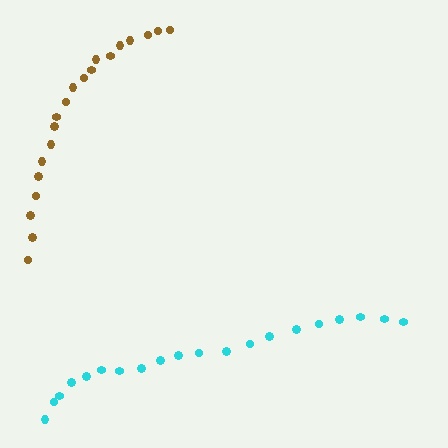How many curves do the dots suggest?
There are 2 distinct paths.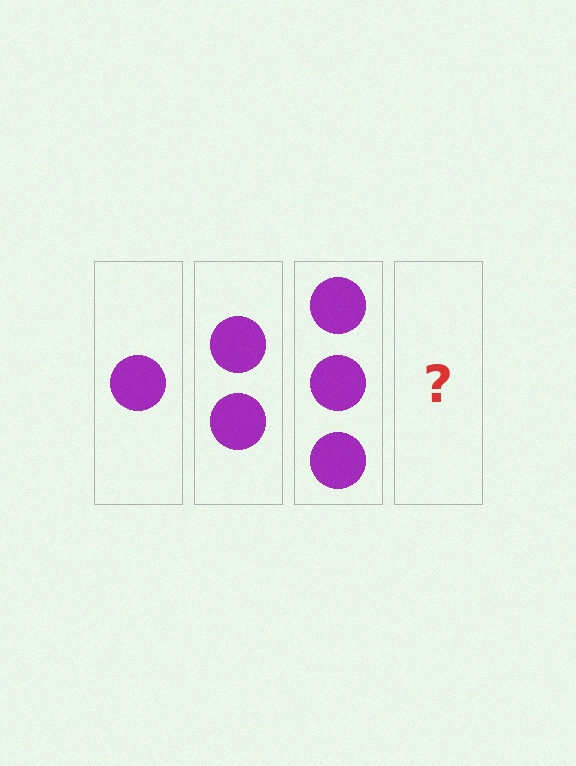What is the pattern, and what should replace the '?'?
The pattern is that each step adds one more circle. The '?' should be 4 circles.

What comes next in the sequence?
The next element should be 4 circles.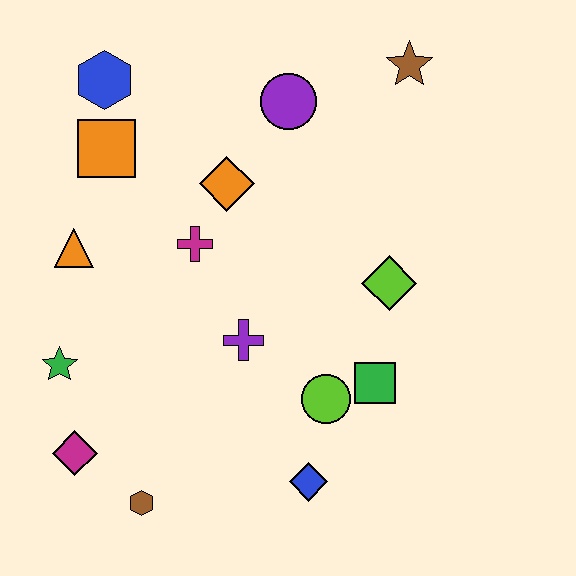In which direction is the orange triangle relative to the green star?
The orange triangle is above the green star.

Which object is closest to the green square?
The lime circle is closest to the green square.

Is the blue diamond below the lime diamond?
Yes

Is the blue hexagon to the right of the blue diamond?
No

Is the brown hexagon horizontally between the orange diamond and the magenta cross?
No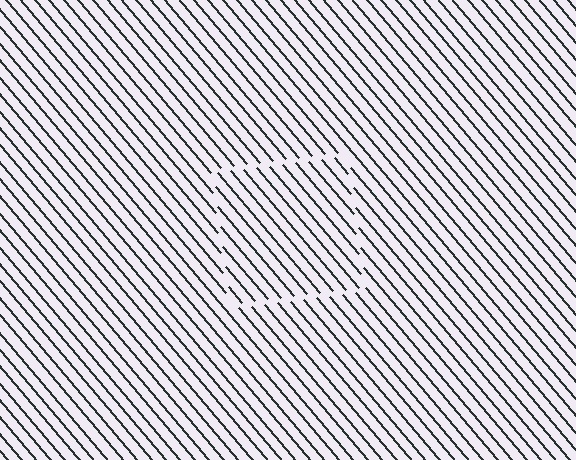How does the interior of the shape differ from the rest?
The interior of the shape contains the same grating, shifted by half a period — the contour is defined by the phase discontinuity where line-ends from the inner and outer gratings abut.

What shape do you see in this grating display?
An illusory square. The interior of the shape contains the same grating, shifted by half a period — the contour is defined by the phase discontinuity where line-ends from the inner and outer gratings abut.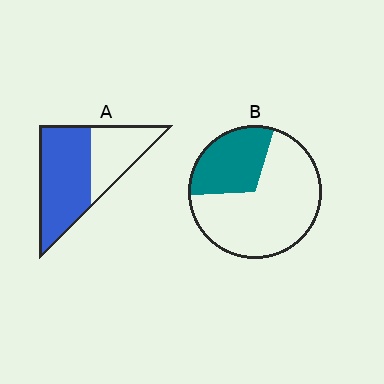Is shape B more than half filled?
No.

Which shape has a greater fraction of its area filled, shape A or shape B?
Shape A.